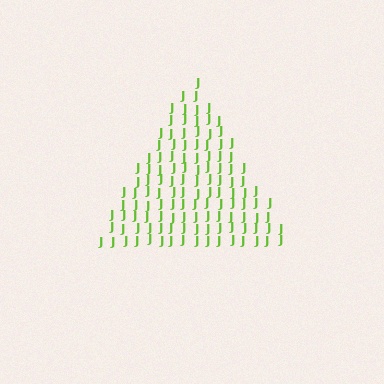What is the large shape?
The large shape is a triangle.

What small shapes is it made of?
It is made of small letter J's.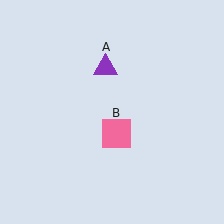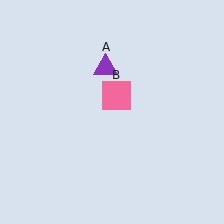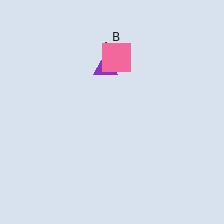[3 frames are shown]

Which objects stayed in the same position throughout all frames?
Purple triangle (object A) remained stationary.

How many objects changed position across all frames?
1 object changed position: pink square (object B).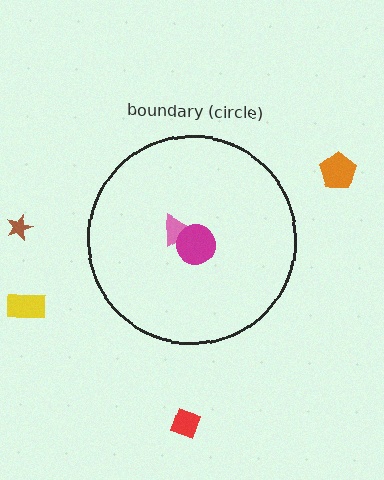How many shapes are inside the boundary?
2 inside, 4 outside.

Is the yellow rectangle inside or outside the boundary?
Outside.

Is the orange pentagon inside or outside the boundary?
Outside.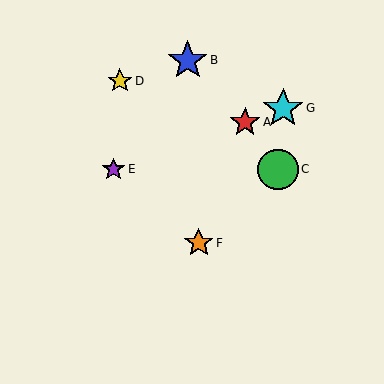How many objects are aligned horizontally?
2 objects (C, E) are aligned horizontally.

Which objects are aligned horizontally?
Objects C, E are aligned horizontally.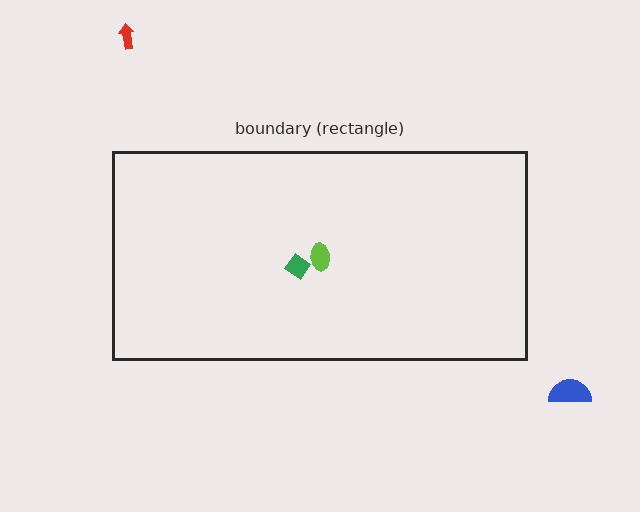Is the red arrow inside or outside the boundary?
Outside.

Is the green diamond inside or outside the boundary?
Inside.